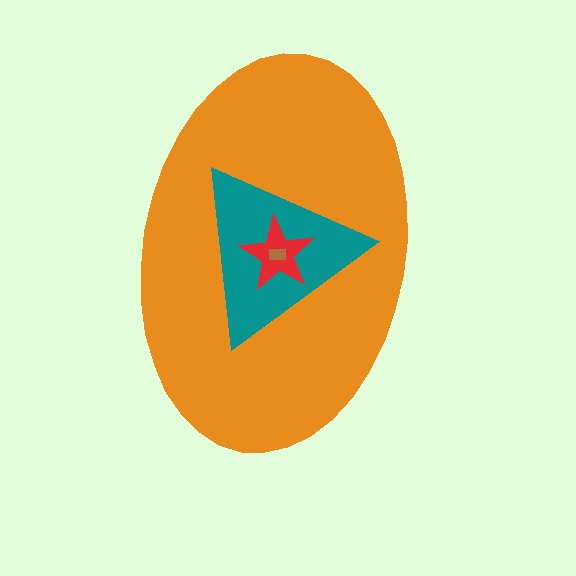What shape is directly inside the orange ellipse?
The teal triangle.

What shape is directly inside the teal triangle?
The red star.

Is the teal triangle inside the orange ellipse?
Yes.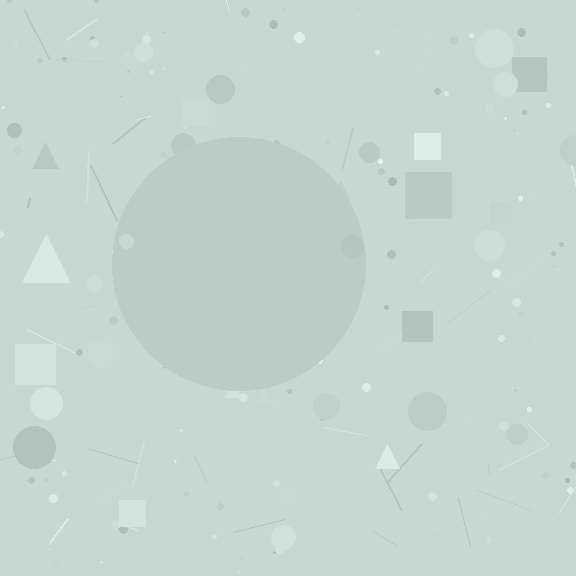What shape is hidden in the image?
A circle is hidden in the image.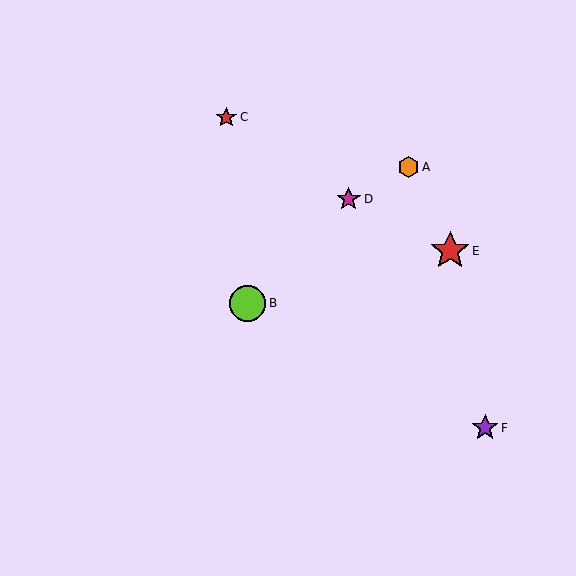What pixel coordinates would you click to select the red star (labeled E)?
Click at (450, 251) to select the red star E.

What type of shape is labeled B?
Shape B is a lime circle.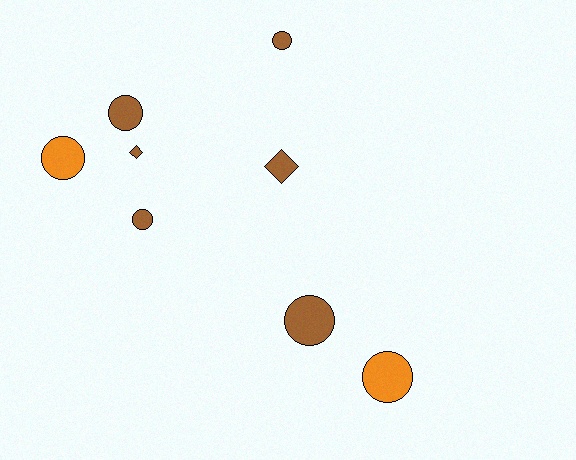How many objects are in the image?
There are 8 objects.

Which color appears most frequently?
Brown, with 6 objects.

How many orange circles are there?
There are 2 orange circles.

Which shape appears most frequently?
Circle, with 6 objects.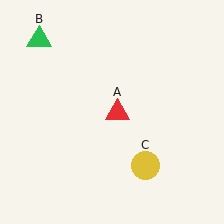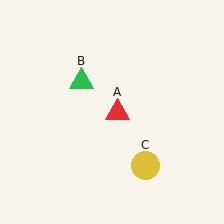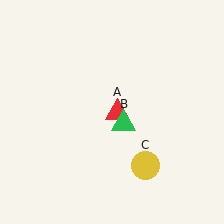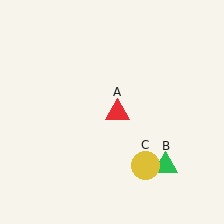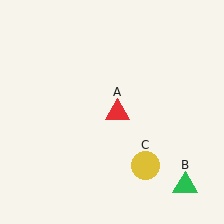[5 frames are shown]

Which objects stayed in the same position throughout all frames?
Red triangle (object A) and yellow circle (object C) remained stationary.